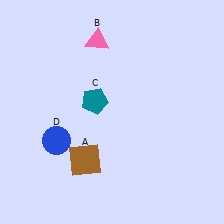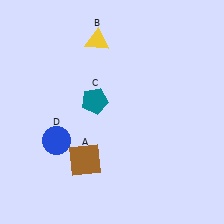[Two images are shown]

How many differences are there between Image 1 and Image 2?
There is 1 difference between the two images.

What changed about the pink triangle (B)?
In Image 1, B is pink. In Image 2, it changed to yellow.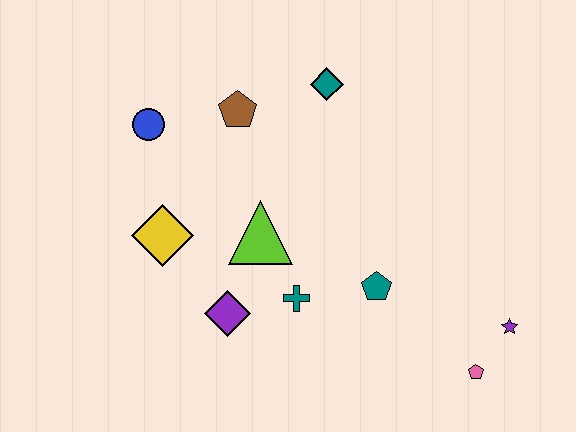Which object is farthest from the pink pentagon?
The blue circle is farthest from the pink pentagon.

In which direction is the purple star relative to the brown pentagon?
The purple star is to the right of the brown pentagon.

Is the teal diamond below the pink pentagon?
No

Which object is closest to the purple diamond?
The teal cross is closest to the purple diamond.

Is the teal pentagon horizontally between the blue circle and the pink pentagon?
Yes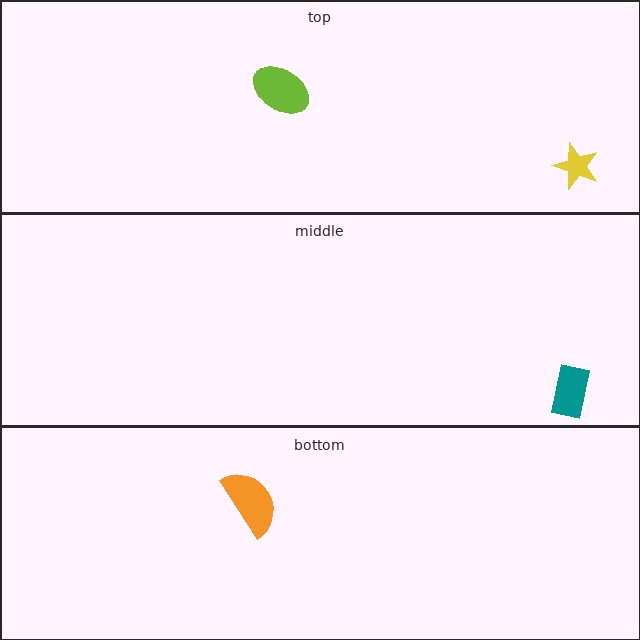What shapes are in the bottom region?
The orange semicircle.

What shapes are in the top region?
The lime ellipse, the yellow star.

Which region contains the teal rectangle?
The middle region.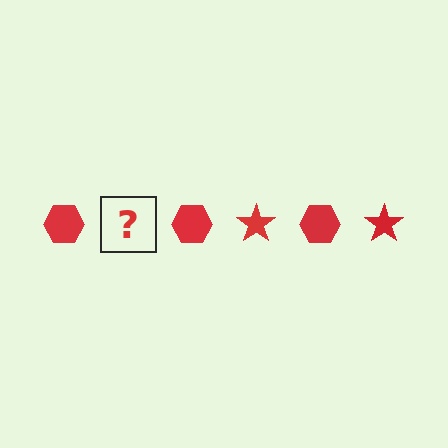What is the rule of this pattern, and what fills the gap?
The rule is that the pattern cycles through hexagon, star shapes in red. The gap should be filled with a red star.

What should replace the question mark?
The question mark should be replaced with a red star.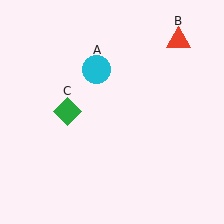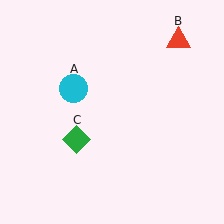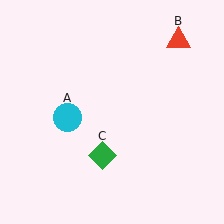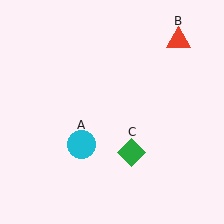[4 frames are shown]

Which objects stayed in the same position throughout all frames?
Red triangle (object B) remained stationary.